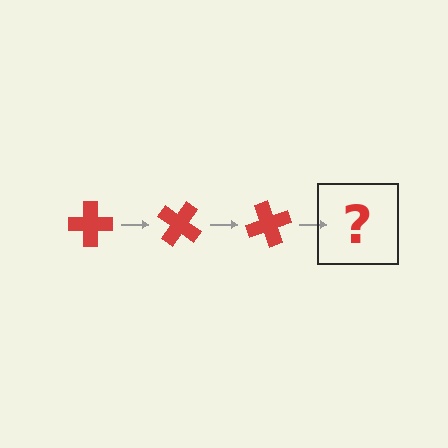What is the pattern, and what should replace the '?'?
The pattern is that the cross rotates 35 degrees each step. The '?' should be a red cross rotated 105 degrees.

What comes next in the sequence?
The next element should be a red cross rotated 105 degrees.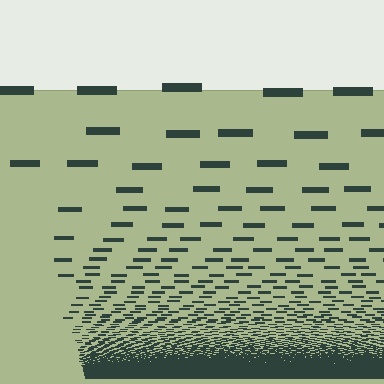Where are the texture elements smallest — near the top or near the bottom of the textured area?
Near the bottom.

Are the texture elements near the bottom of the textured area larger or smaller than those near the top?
Smaller. The gradient is inverted — elements near the bottom are smaller and denser.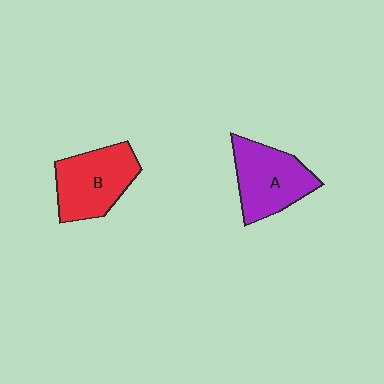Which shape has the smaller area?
Shape A (purple).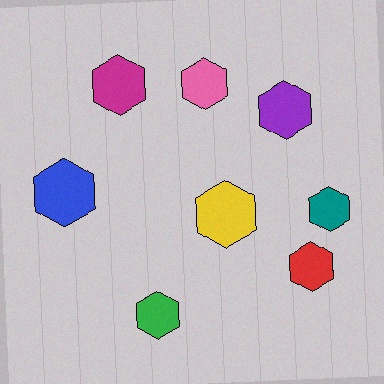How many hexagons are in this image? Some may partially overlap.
There are 8 hexagons.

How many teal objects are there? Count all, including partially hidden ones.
There is 1 teal object.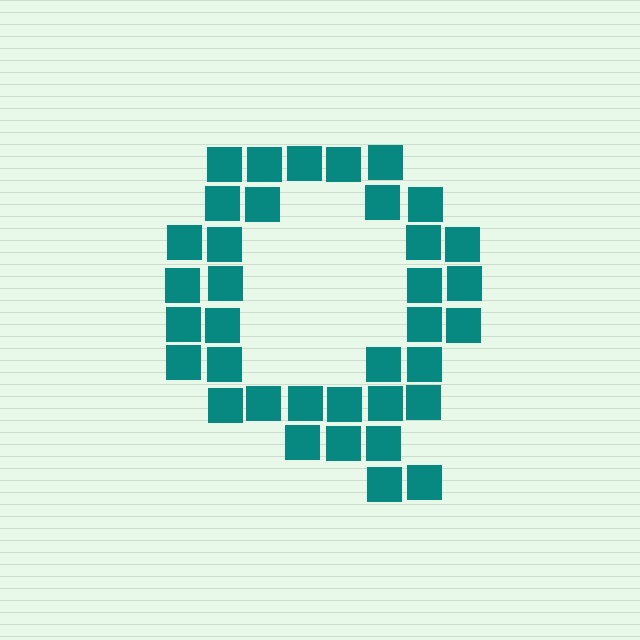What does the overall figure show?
The overall figure shows the letter Q.